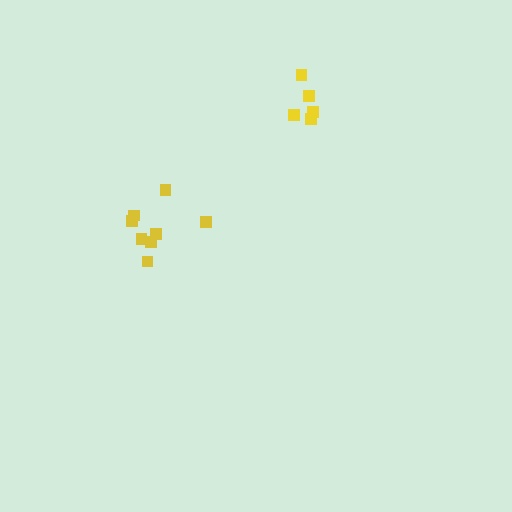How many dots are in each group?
Group 1: 5 dots, Group 2: 8 dots (13 total).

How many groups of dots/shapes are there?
There are 2 groups.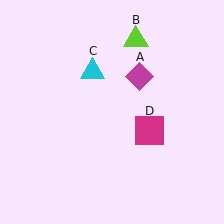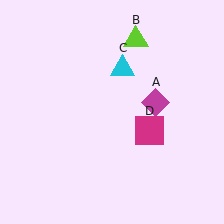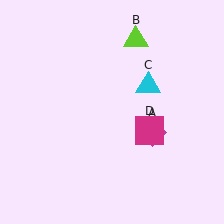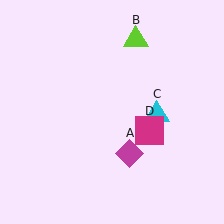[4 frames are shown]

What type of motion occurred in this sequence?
The magenta diamond (object A), cyan triangle (object C) rotated clockwise around the center of the scene.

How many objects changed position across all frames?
2 objects changed position: magenta diamond (object A), cyan triangle (object C).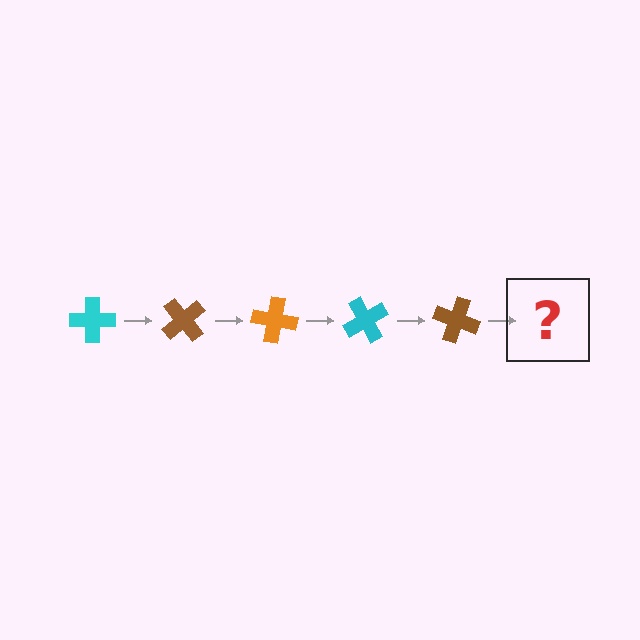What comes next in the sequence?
The next element should be an orange cross, rotated 250 degrees from the start.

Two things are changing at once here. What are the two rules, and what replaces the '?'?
The two rules are that it rotates 50 degrees each step and the color cycles through cyan, brown, and orange. The '?' should be an orange cross, rotated 250 degrees from the start.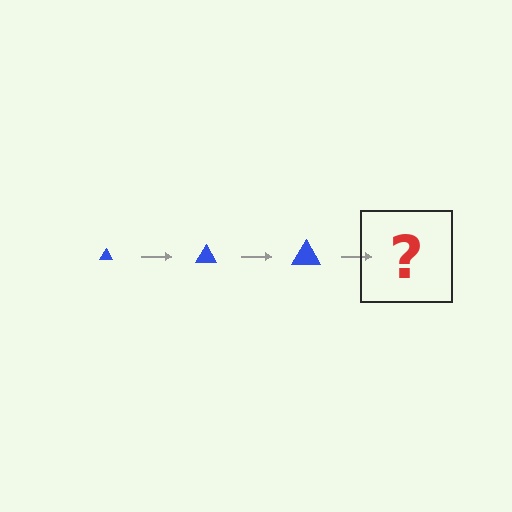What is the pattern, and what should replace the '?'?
The pattern is that the triangle gets progressively larger each step. The '?' should be a blue triangle, larger than the previous one.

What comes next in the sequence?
The next element should be a blue triangle, larger than the previous one.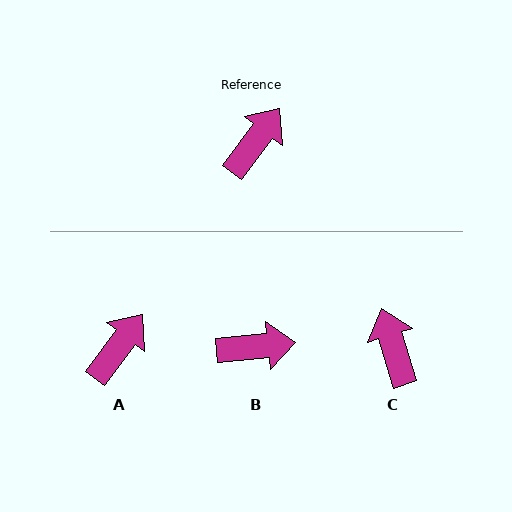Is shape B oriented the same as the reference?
No, it is off by about 47 degrees.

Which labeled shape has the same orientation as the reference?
A.